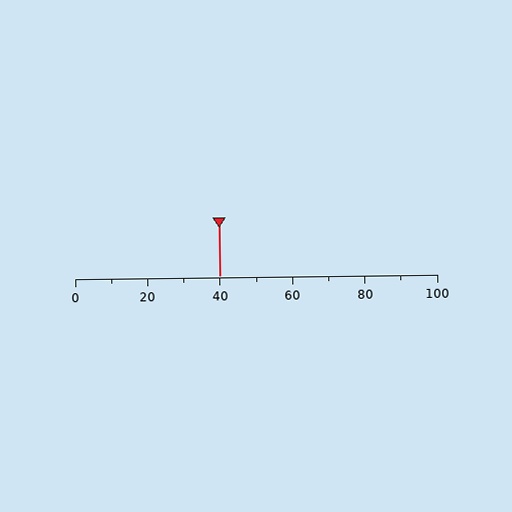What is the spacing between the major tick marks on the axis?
The major ticks are spaced 20 apart.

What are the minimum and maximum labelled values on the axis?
The axis runs from 0 to 100.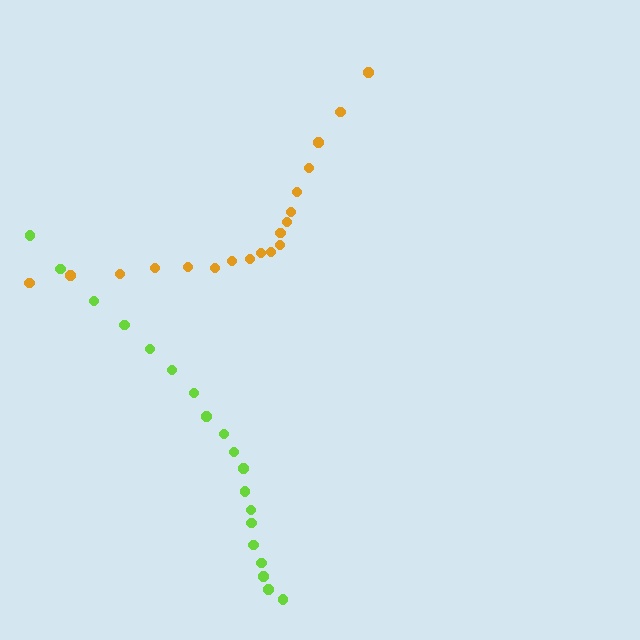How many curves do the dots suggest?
There are 2 distinct paths.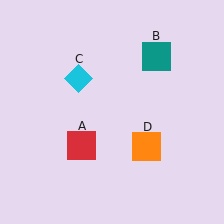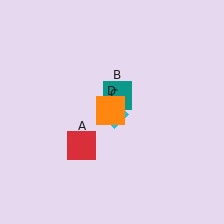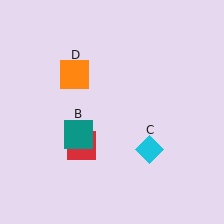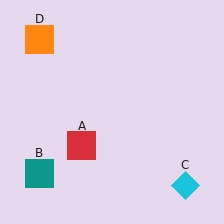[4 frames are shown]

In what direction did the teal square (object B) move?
The teal square (object B) moved down and to the left.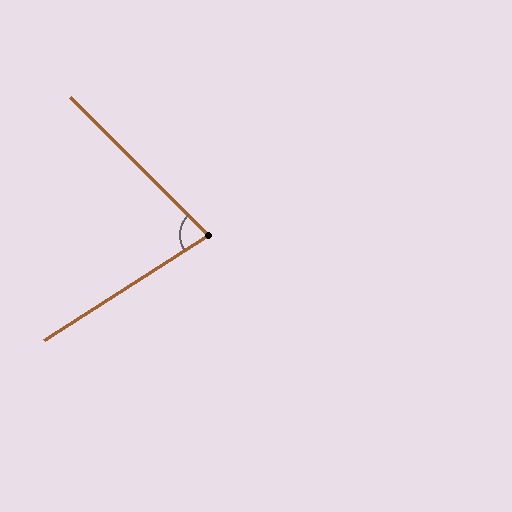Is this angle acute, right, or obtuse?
It is acute.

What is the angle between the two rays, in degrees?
Approximately 78 degrees.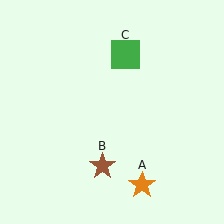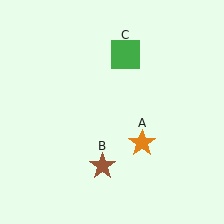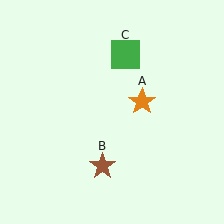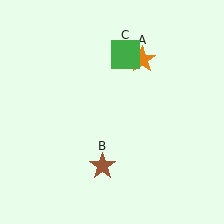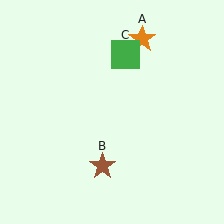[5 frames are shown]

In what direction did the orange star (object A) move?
The orange star (object A) moved up.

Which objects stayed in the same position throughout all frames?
Brown star (object B) and green square (object C) remained stationary.